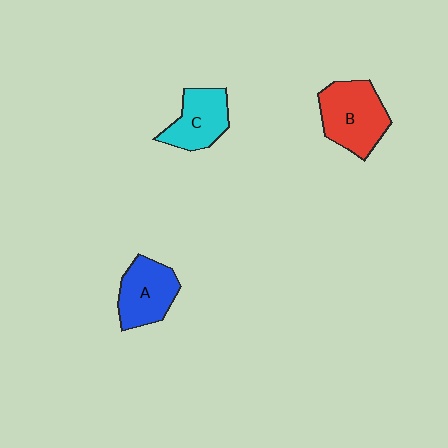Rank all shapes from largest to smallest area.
From largest to smallest: B (red), A (blue), C (cyan).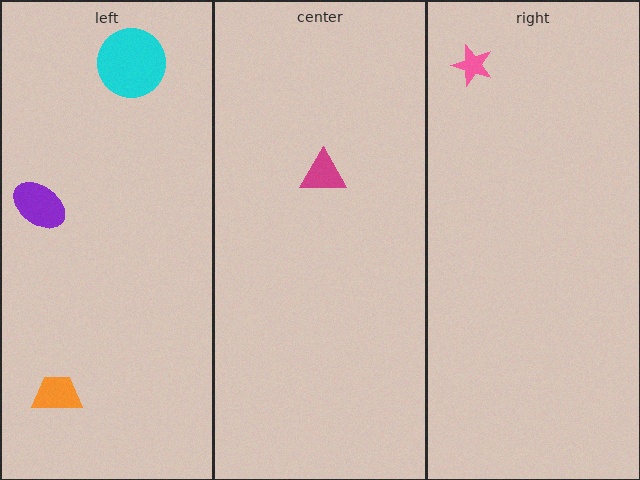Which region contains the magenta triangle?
The center region.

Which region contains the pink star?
The right region.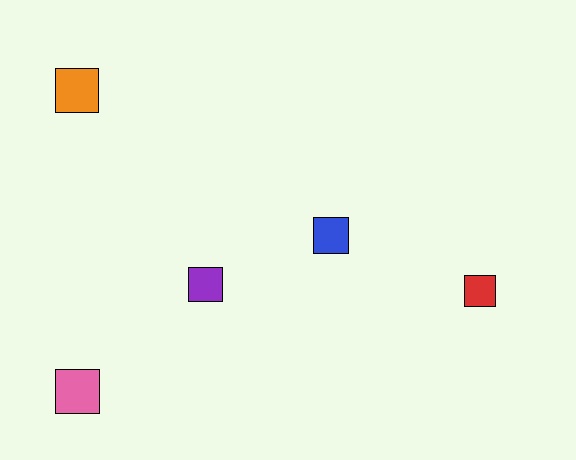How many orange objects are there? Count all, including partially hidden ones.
There is 1 orange object.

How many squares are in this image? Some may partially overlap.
There are 5 squares.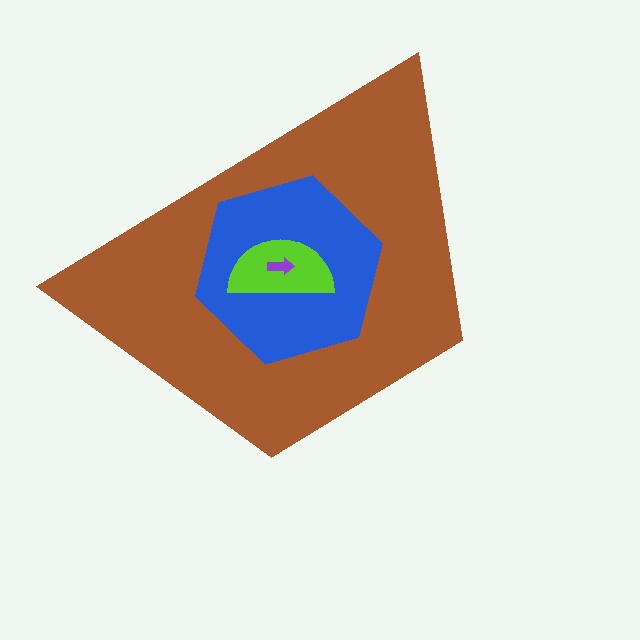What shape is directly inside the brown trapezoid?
The blue hexagon.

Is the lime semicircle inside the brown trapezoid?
Yes.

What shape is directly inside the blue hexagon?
The lime semicircle.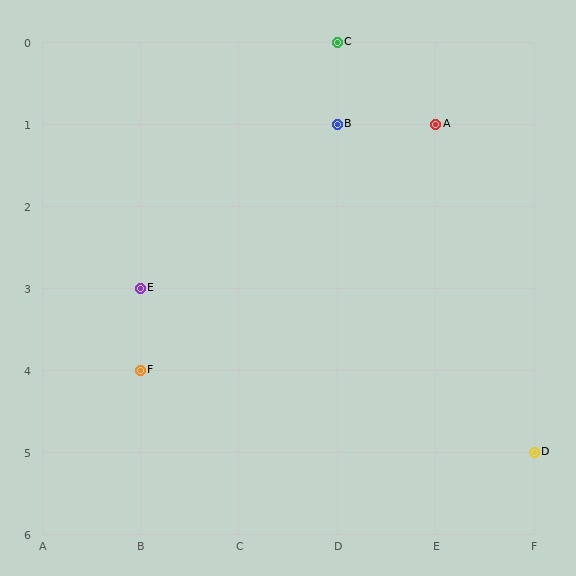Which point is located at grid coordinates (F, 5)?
Point D is at (F, 5).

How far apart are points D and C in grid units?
Points D and C are 2 columns and 5 rows apart (about 5.4 grid units diagonally).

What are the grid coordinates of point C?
Point C is at grid coordinates (D, 0).